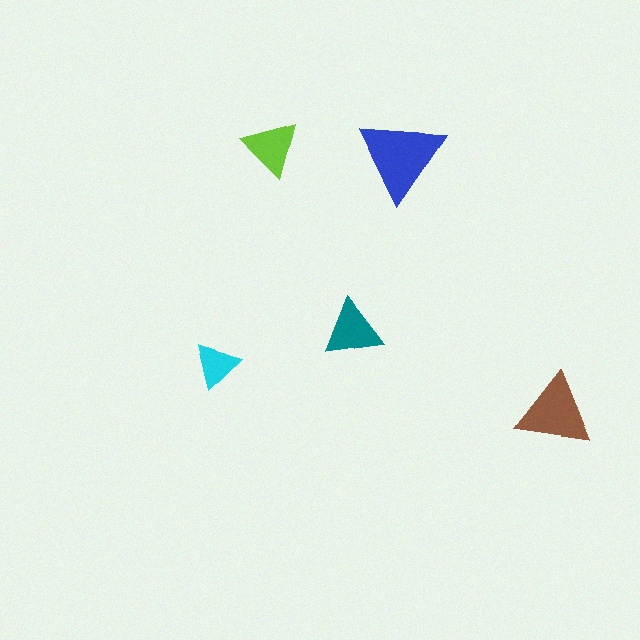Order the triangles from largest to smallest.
the blue one, the brown one, the teal one, the lime one, the cyan one.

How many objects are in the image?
There are 5 objects in the image.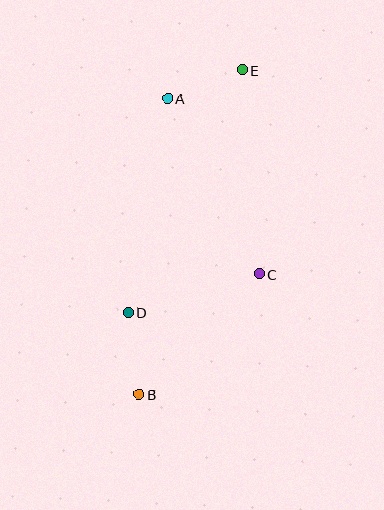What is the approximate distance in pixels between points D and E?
The distance between D and E is approximately 268 pixels.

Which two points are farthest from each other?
Points B and E are farthest from each other.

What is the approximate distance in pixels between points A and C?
The distance between A and C is approximately 198 pixels.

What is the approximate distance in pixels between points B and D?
The distance between B and D is approximately 83 pixels.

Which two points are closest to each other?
Points A and E are closest to each other.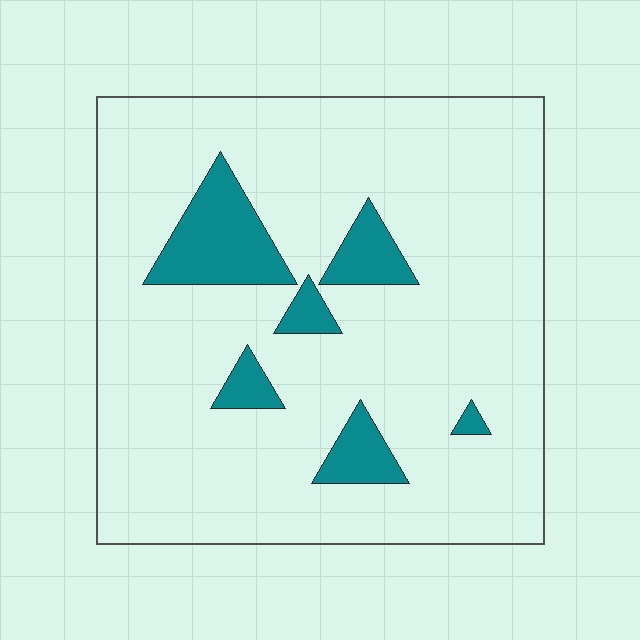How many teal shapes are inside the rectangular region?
6.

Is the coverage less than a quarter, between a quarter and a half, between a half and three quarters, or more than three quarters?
Less than a quarter.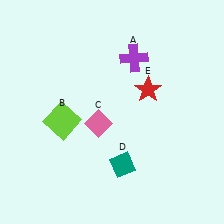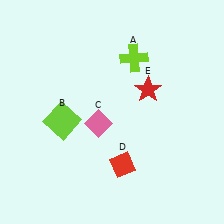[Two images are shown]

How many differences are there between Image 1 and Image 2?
There are 2 differences between the two images.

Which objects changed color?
A changed from purple to lime. D changed from teal to red.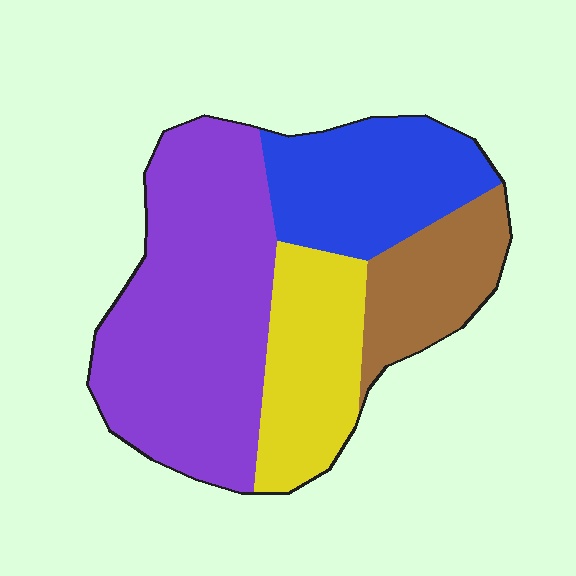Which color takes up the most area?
Purple, at roughly 45%.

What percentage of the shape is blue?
Blue takes up about one fifth (1/5) of the shape.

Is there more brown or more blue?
Blue.